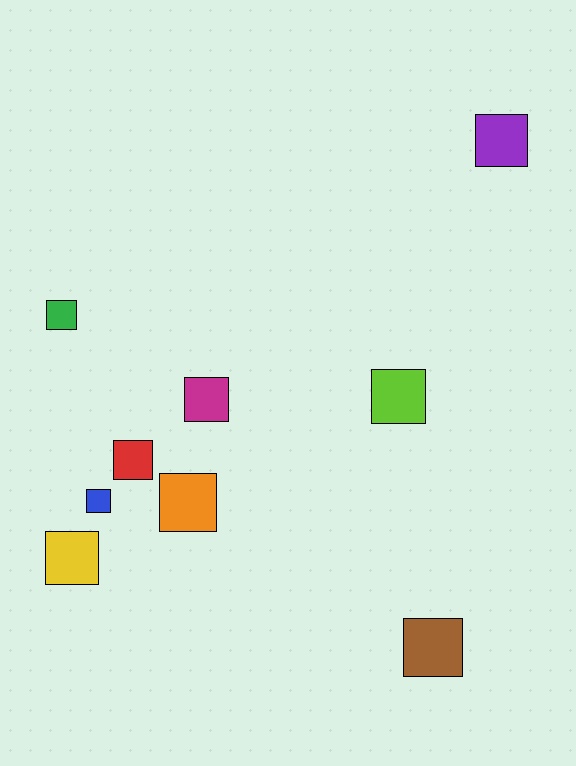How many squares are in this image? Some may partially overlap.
There are 9 squares.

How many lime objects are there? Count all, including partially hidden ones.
There is 1 lime object.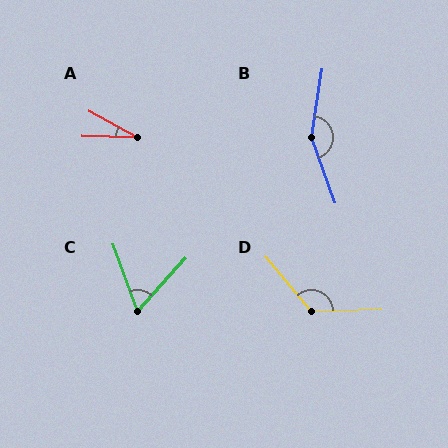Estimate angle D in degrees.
Approximately 128 degrees.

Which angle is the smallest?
A, at approximately 27 degrees.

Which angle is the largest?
B, at approximately 151 degrees.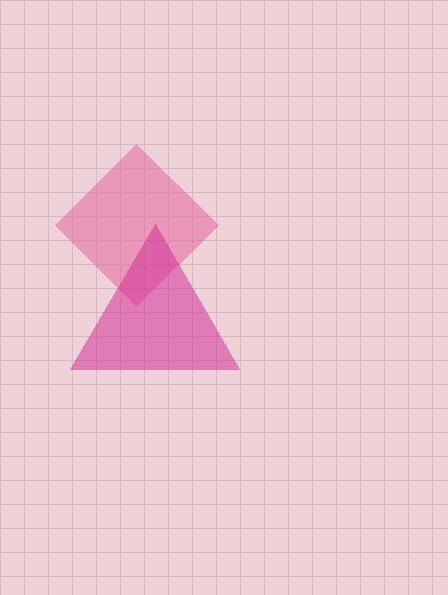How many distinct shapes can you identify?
There are 2 distinct shapes: a pink diamond, a magenta triangle.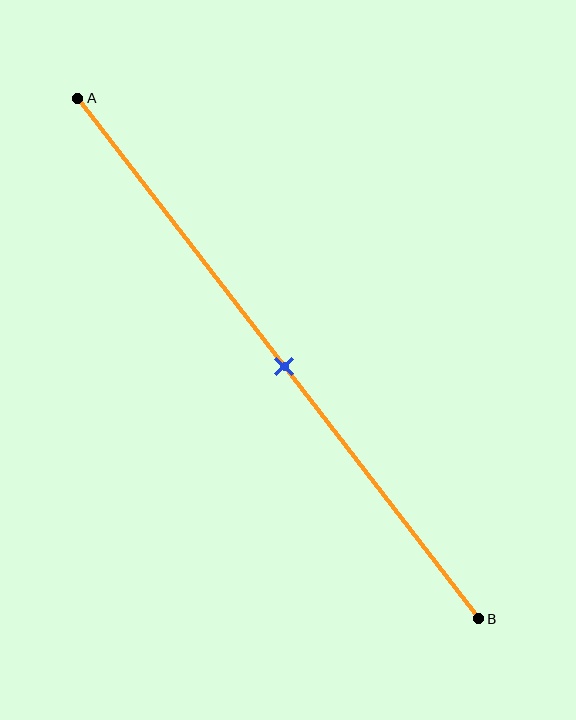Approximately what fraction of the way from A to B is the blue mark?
The blue mark is approximately 50% of the way from A to B.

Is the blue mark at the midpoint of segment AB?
Yes, the mark is approximately at the midpoint.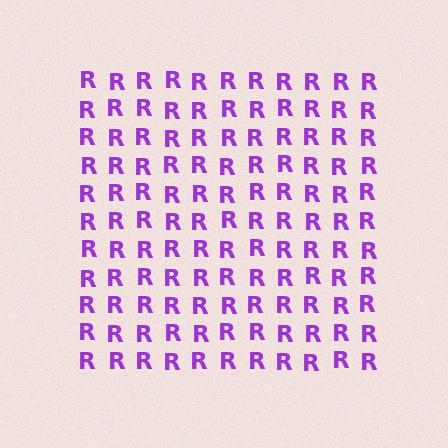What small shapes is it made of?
It is made of small letter R's.